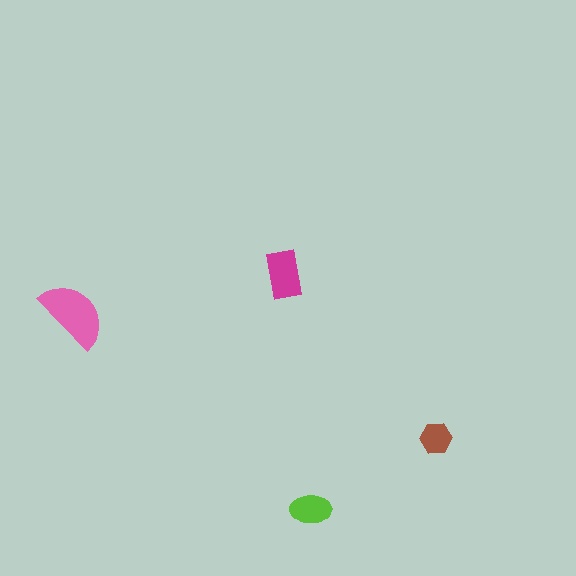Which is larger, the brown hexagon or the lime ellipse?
The lime ellipse.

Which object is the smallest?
The brown hexagon.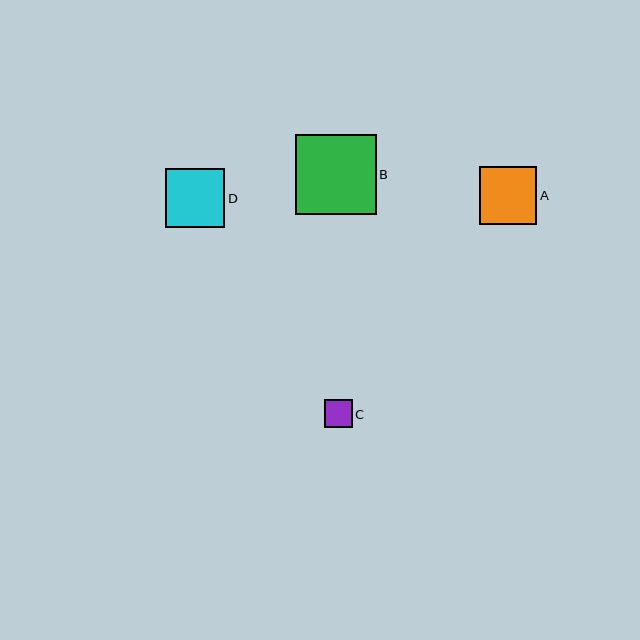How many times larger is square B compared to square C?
Square B is approximately 2.8 times the size of square C.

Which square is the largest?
Square B is the largest with a size of approximately 80 pixels.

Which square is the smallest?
Square C is the smallest with a size of approximately 28 pixels.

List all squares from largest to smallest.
From largest to smallest: B, D, A, C.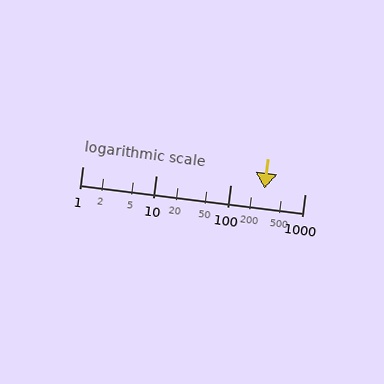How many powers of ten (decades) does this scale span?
The scale spans 3 decades, from 1 to 1000.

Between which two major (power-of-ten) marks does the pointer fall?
The pointer is between 100 and 1000.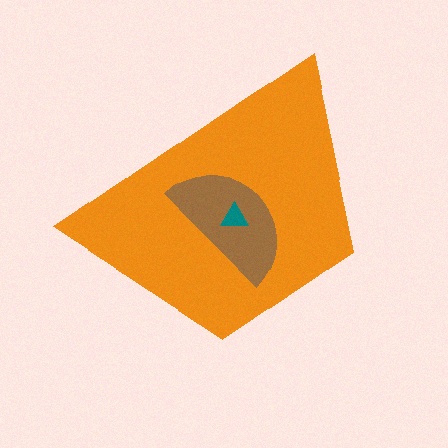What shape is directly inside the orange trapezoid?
The brown semicircle.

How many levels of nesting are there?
3.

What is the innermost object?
The teal triangle.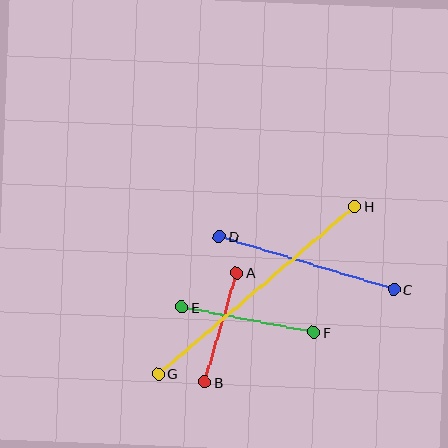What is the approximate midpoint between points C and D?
The midpoint is at approximately (307, 263) pixels.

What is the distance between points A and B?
The distance is approximately 115 pixels.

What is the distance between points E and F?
The distance is approximately 134 pixels.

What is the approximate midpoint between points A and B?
The midpoint is at approximately (221, 327) pixels.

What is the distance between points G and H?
The distance is approximately 258 pixels.